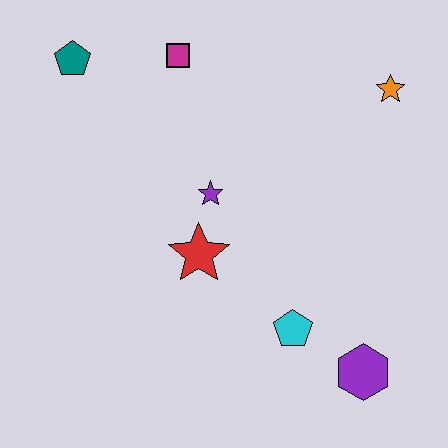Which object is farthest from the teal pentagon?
The purple hexagon is farthest from the teal pentagon.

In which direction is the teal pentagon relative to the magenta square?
The teal pentagon is to the left of the magenta square.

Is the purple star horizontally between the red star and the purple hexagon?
Yes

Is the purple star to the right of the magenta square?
Yes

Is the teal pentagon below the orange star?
No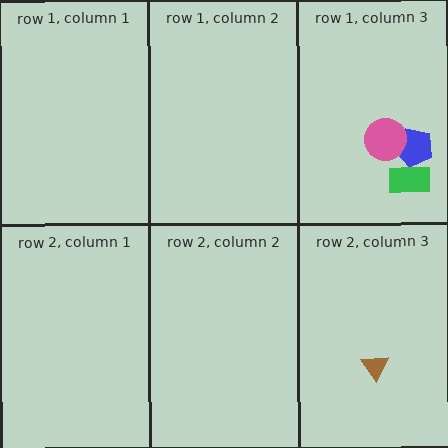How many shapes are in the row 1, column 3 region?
3.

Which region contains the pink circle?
The row 1, column 3 region.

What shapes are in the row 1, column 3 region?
The blue pentagon, the pink circle, the green rectangle.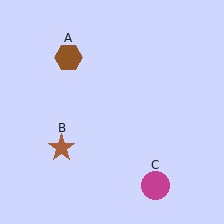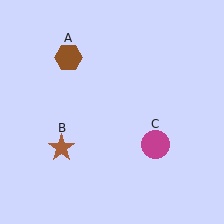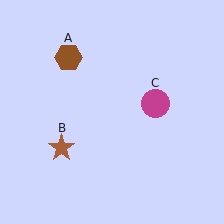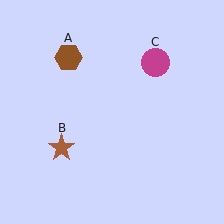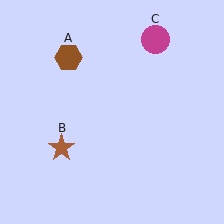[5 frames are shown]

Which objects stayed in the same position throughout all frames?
Brown hexagon (object A) and brown star (object B) remained stationary.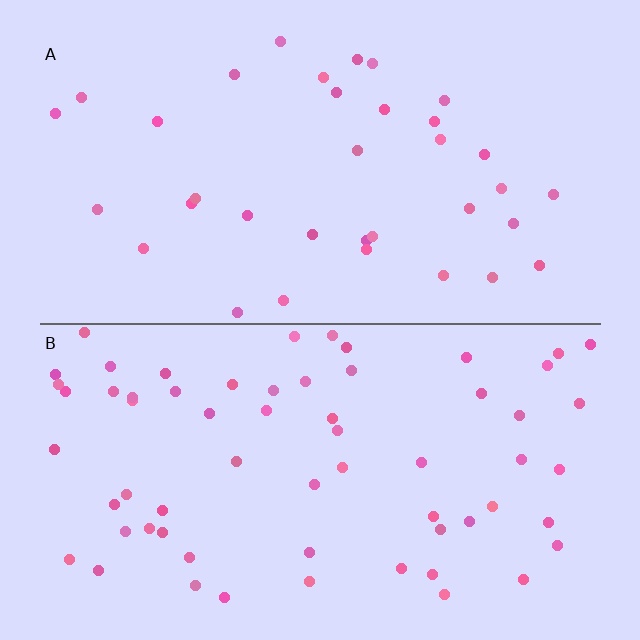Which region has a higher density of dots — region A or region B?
B (the bottom).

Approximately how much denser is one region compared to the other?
Approximately 1.8× — region B over region A.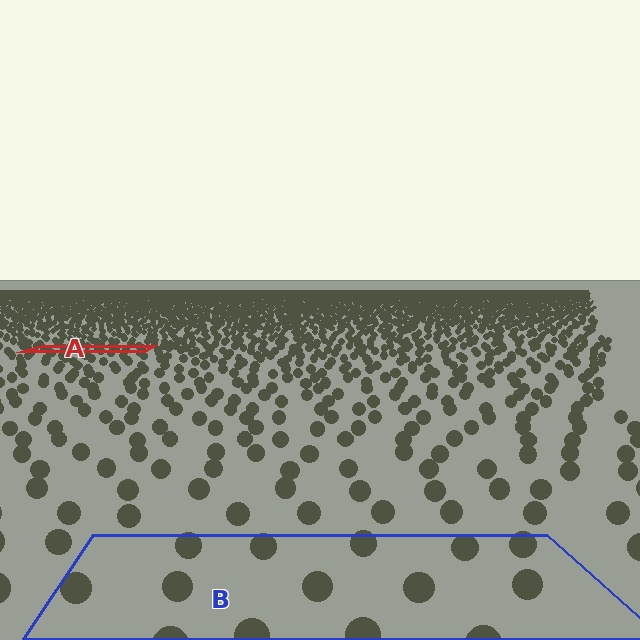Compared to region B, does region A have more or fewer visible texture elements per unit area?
Region A has more texture elements per unit area — they are packed more densely because it is farther away.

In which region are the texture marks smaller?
The texture marks are smaller in region A, because it is farther away.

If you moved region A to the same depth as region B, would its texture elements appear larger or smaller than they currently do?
They would appear larger. At a closer depth, the same texture elements are projected at a bigger on-screen size.